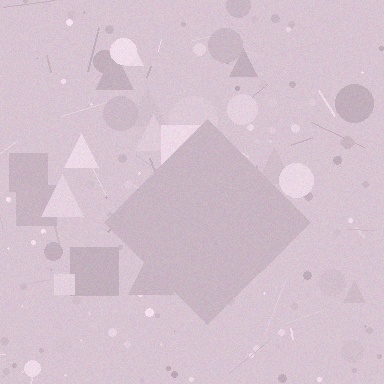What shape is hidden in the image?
A diamond is hidden in the image.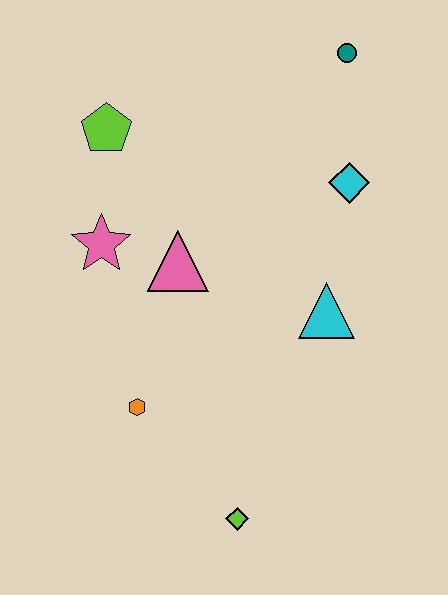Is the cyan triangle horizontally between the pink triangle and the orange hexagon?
No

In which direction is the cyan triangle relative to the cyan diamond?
The cyan triangle is below the cyan diamond.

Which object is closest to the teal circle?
The cyan diamond is closest to the teal circle.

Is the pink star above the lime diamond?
Yes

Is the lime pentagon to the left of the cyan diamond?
Yes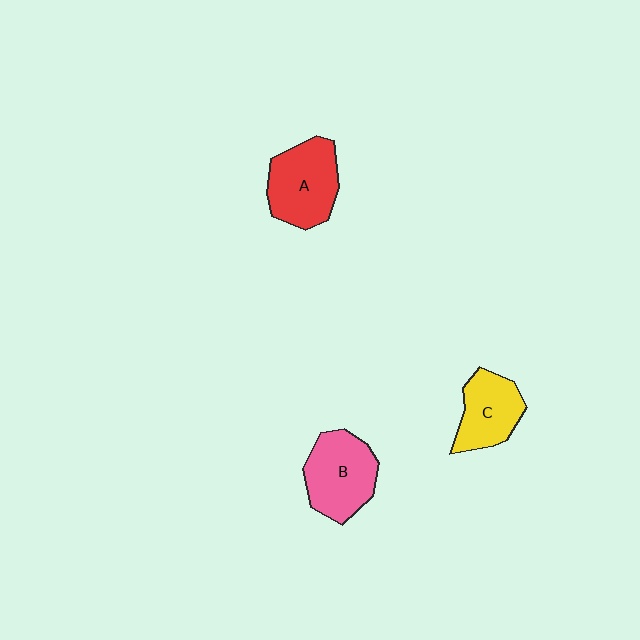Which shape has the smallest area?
Shape C (yellow).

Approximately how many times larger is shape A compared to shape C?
Approximately 1.3 times.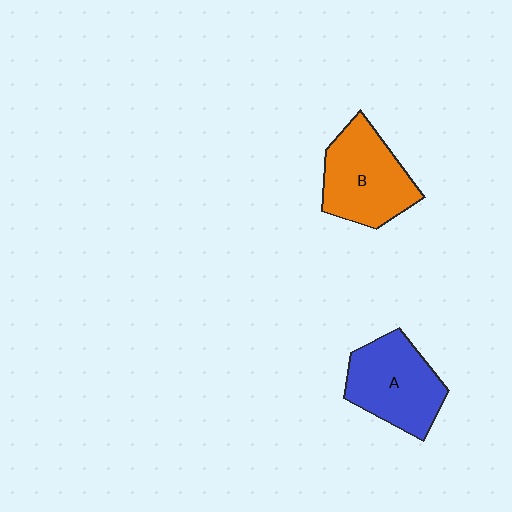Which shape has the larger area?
Shape B (orange).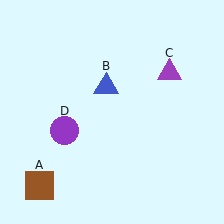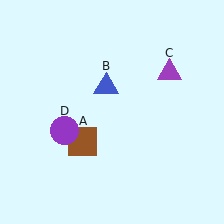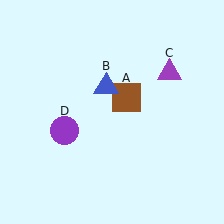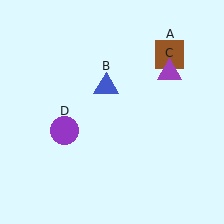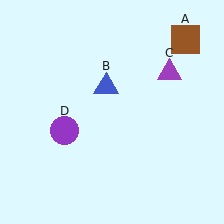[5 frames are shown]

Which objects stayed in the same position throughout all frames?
Blue triangle (object B) and purple triangle (object C) and purple circle (object D) remained stationary.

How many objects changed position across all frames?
1 object changed position: brown square (object A).